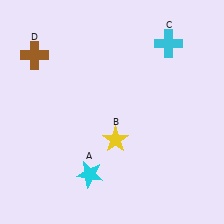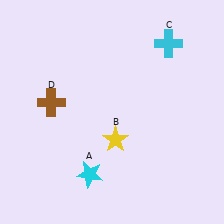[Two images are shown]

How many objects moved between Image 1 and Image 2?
1 object moved between the two images.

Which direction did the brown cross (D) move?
The brown cross (D) moved down.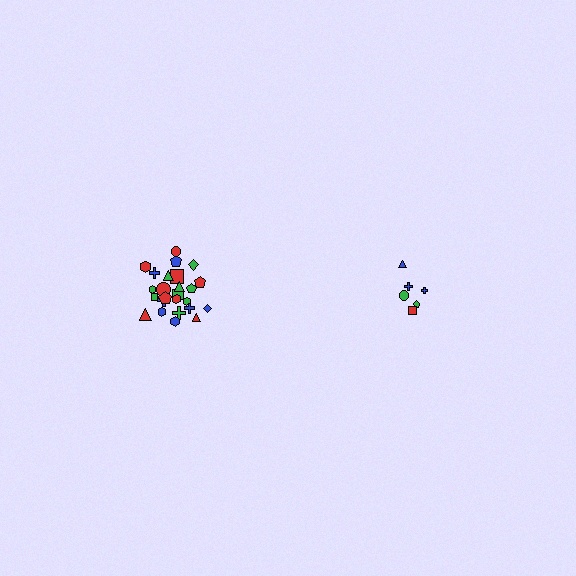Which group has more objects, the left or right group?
The left group.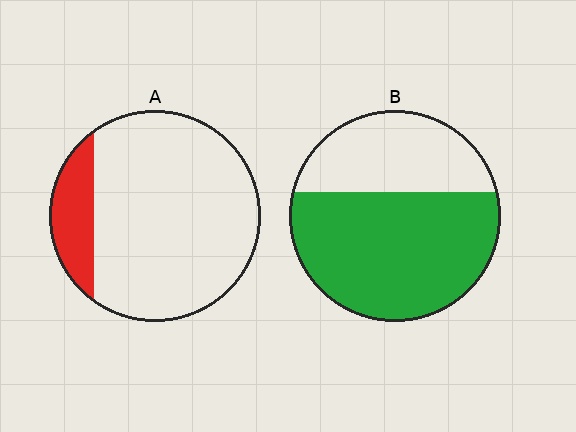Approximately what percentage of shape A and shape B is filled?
A is approximately 15% and B is approximately 65%.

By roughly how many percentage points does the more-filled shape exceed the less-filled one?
By roughly 50 percentage points (B over A).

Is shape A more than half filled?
No.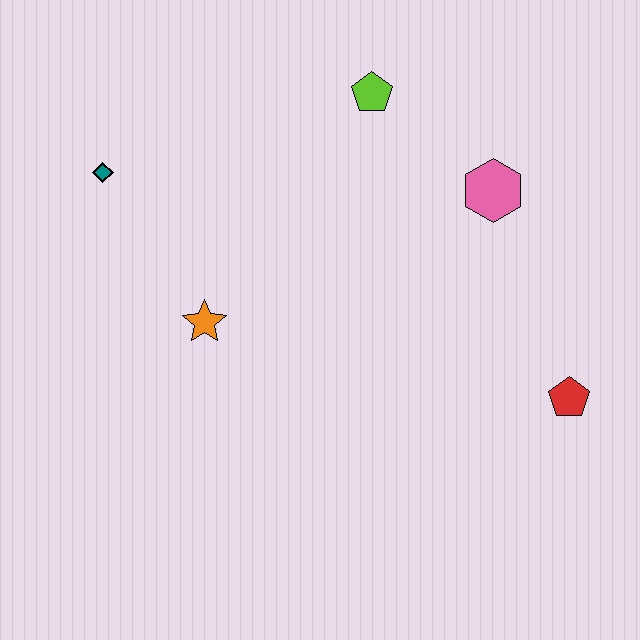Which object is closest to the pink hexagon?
The lime pentagon is closest to the pink hexagon.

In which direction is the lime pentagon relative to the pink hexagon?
The lime pentagon is to the left of the pink hexagon.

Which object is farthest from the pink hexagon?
The teal diamond is farthest from the pink hexagon.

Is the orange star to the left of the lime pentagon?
Yes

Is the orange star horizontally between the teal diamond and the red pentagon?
Yes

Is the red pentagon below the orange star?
Yes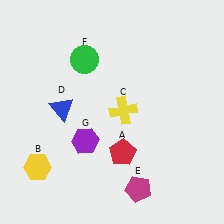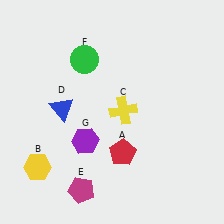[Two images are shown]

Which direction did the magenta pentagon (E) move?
The magenta pentagon (E) moved left.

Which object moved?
The magenta pentagon (E) moved left.